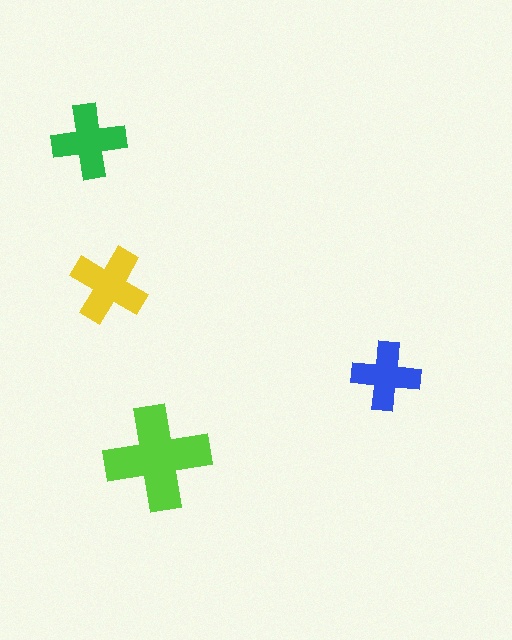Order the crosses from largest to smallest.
the lime one, the yellow one, the green one, the blue one.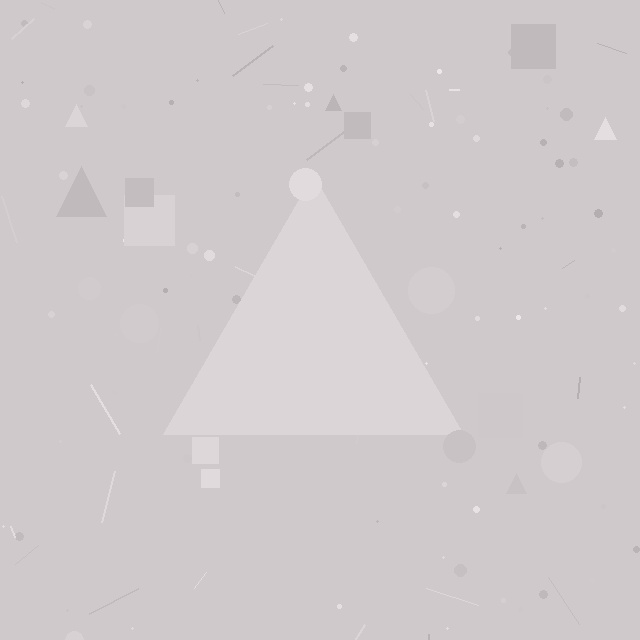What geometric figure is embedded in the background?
A triangle is embedded in the background.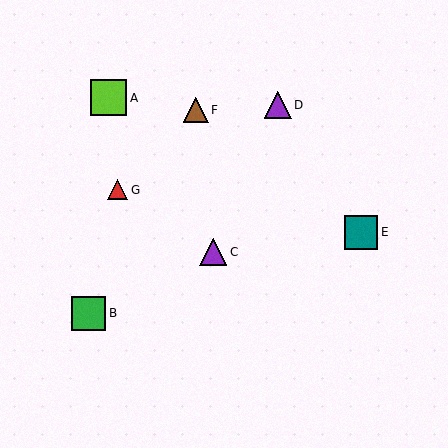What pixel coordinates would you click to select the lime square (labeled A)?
Click at (109, 98) to select the lime square A.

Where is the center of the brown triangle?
The center of the brown triangle is at (196, 110).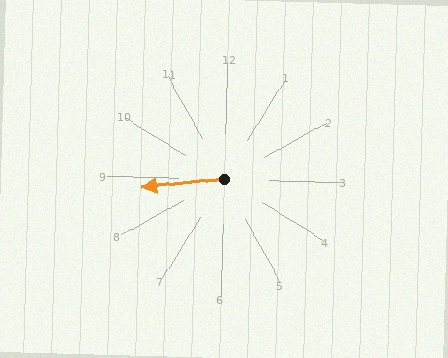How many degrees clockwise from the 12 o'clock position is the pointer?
Approximately 263 degrees.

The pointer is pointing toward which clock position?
Roughly 9 o'clock.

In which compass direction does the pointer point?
West.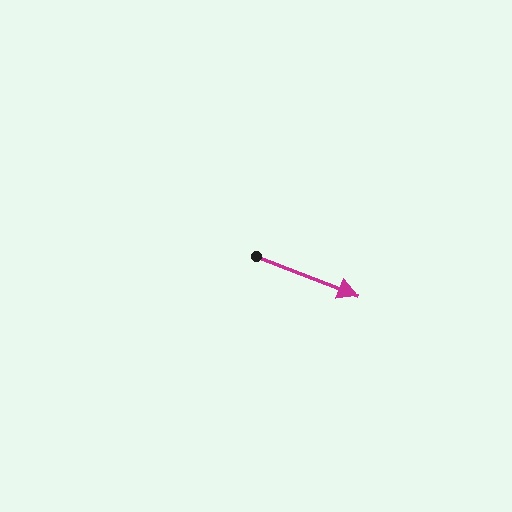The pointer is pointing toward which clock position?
Roughly 4 o'clock.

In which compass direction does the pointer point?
East.